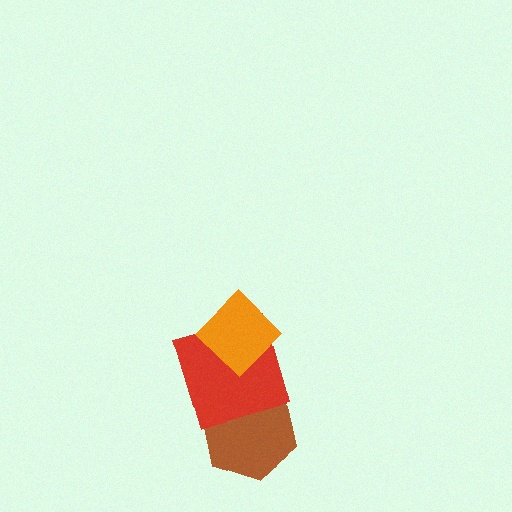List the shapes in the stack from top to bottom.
From top to bottom: the orange diamond, the red square, the brown hexagon.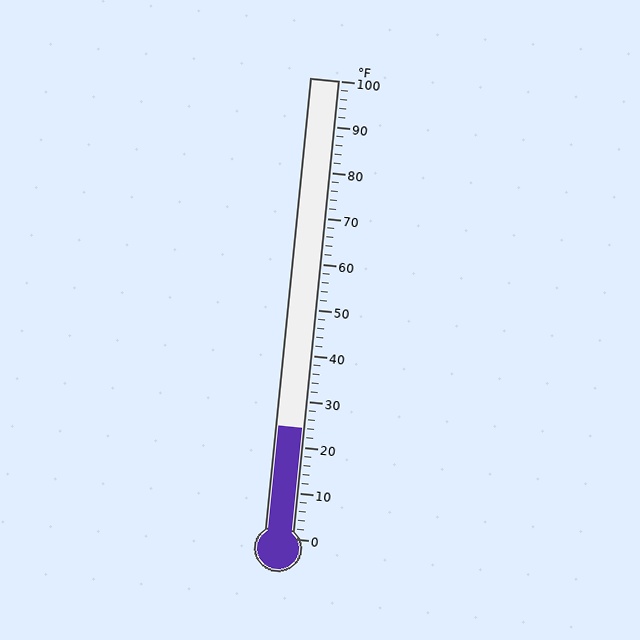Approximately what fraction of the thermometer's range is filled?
The thermometer is filled to approximately 25% of its range.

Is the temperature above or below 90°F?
The temperature is below 90°F.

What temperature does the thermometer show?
The thermometer shows approximately 24°F.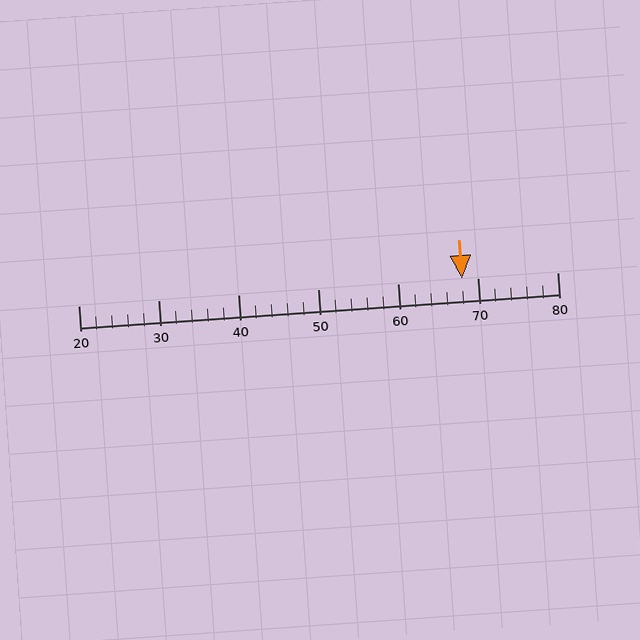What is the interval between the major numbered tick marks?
The major tick marks are spaced 10 units apart.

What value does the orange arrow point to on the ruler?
The orange arrow points to approximately 68.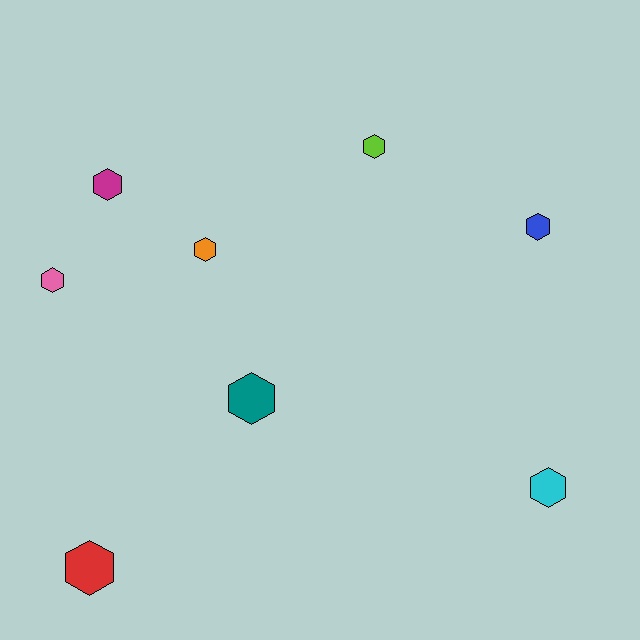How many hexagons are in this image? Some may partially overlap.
There are 8 hexagons.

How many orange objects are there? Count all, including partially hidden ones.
There is 1 orange object.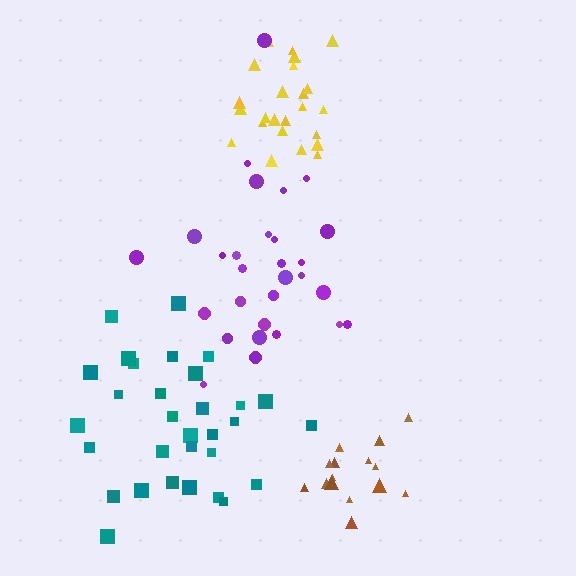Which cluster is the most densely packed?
Yellow.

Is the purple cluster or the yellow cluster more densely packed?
Yellow.